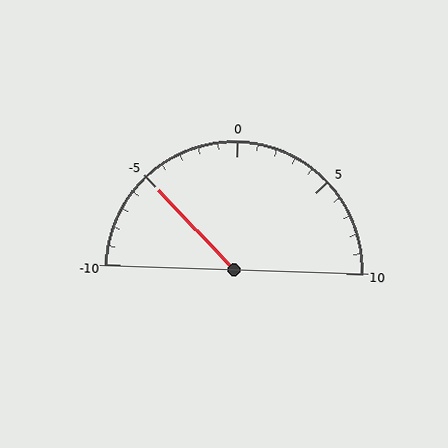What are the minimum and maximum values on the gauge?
The gauge ranges from -10 to 10.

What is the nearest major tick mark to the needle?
The nearest major tick mark is -5.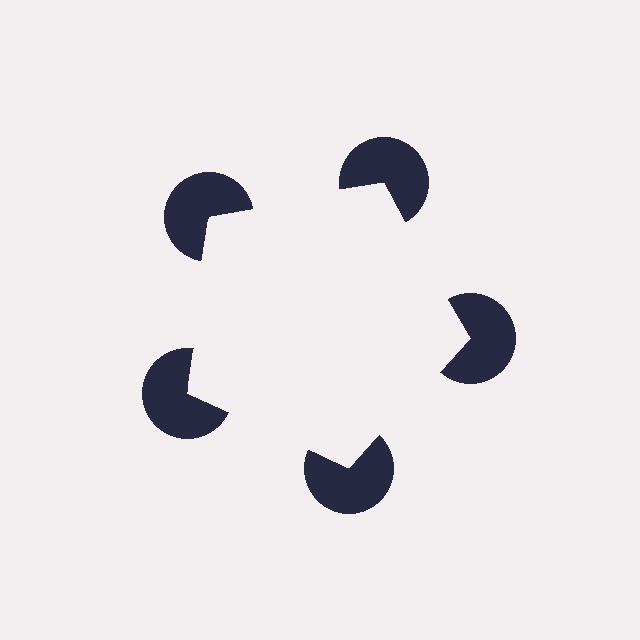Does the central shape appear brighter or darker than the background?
It typically appears slightly brighter than the background, even though no actual brightness change is drawn.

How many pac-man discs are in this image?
There are 5 — one at each vertex of the illusory pentagon.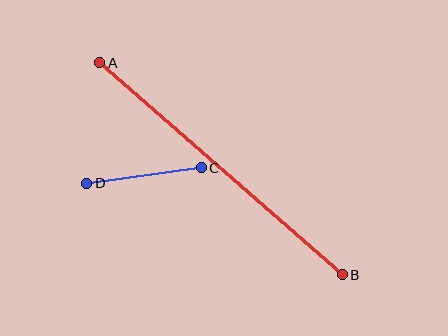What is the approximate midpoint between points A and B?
The midpoint is at approximately (221, 169) pixels.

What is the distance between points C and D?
The distance is approximately 115 pixels.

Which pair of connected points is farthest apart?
Points A and B are farthest apart.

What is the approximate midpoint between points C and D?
The midpoint is at approximately (144, 175) pixels.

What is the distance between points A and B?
The distance is approximately 322 pixels.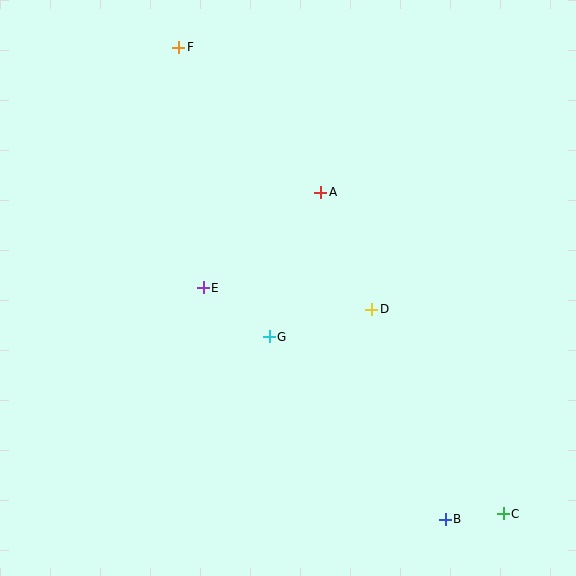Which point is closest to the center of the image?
Point G at (269, 337) is closest to the center.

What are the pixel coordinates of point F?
Point F is at (179, 47).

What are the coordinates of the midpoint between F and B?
The midpoint between F and B is at (312, 283).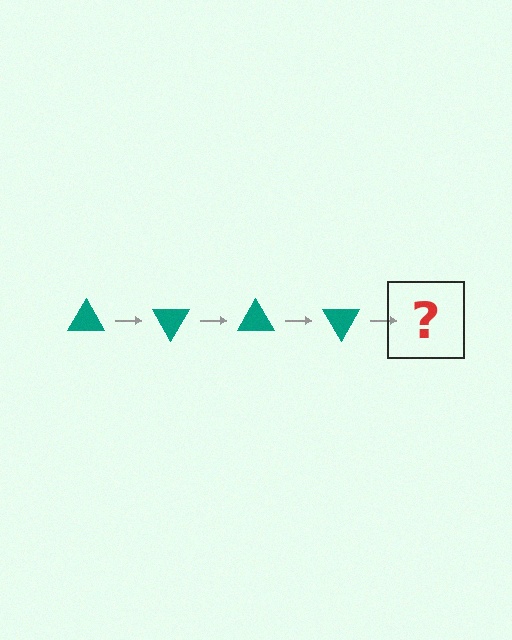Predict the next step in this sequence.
The next step is a teal triangle rotated 240 degrees.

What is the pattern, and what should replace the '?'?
The pattern is that the triangle rotates 60 degrees each step. The '?' should be a teal triangle rotated 240 degrees.